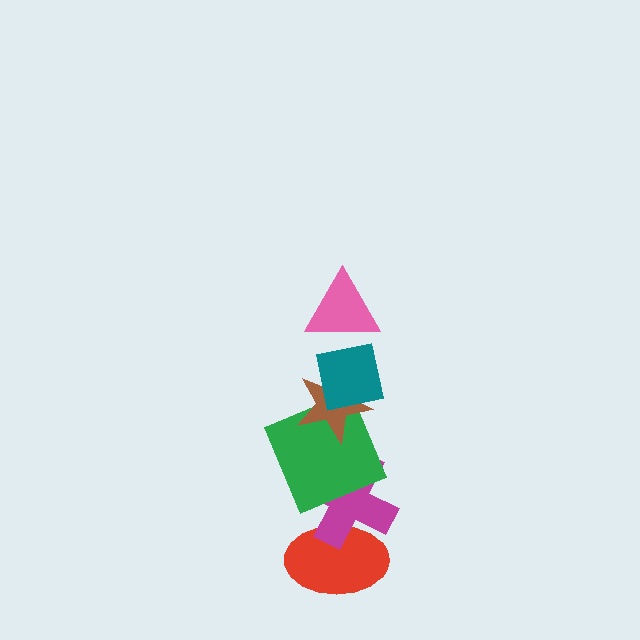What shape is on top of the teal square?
The pink triangle is on top of the teal square.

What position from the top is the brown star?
The brown star is 3rd from the top.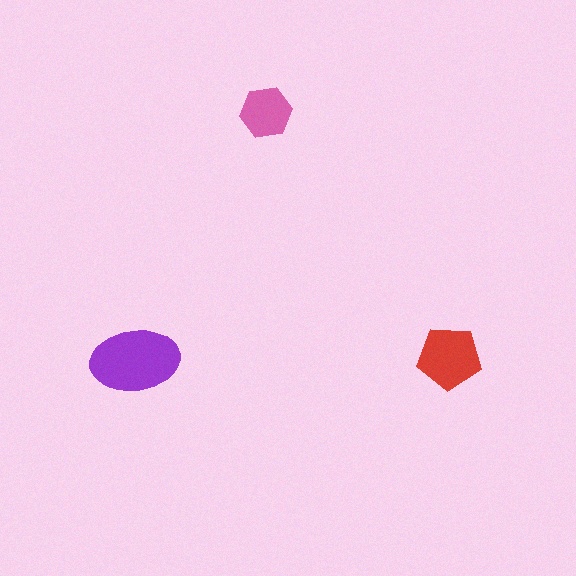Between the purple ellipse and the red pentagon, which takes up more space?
The purple ellipse.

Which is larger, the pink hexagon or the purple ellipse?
The purple ellipse.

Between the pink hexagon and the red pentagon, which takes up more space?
The red pentagon.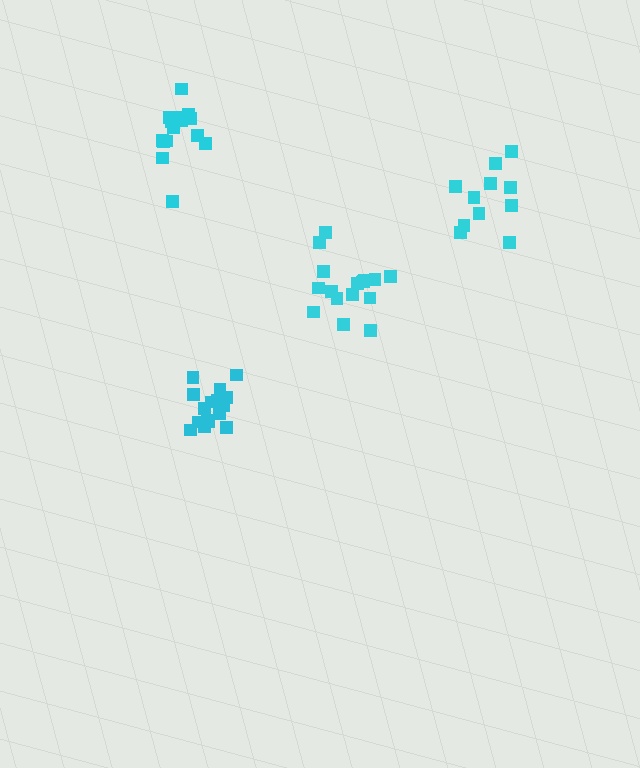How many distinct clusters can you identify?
There are 4 distinct clusters.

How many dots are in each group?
Group 1: 17 dots, Group 2: 17 dots, Group 3: 15 dots, Group 4: 11 dots (60 total).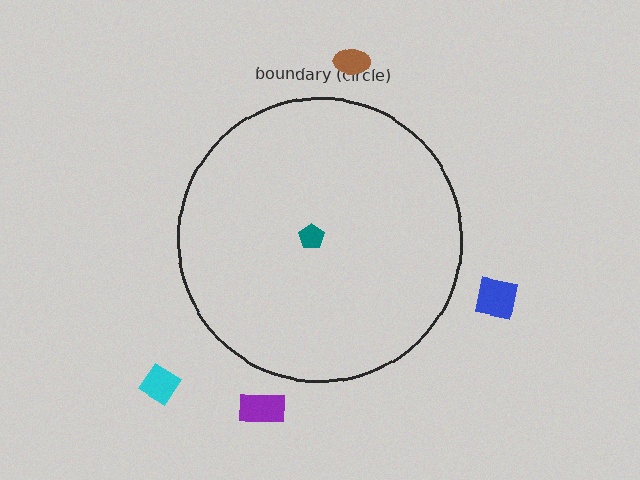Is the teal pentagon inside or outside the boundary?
Inside.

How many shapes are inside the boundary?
1 inside, 4 outside.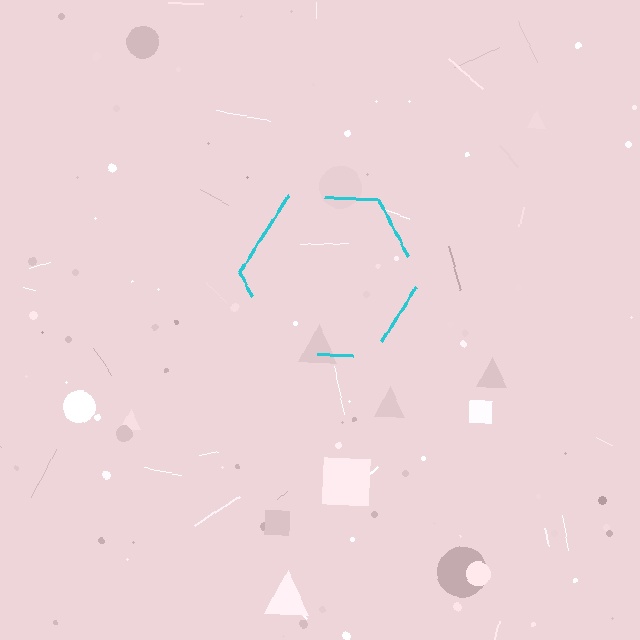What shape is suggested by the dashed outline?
The dashed outline suggests a hexagon.